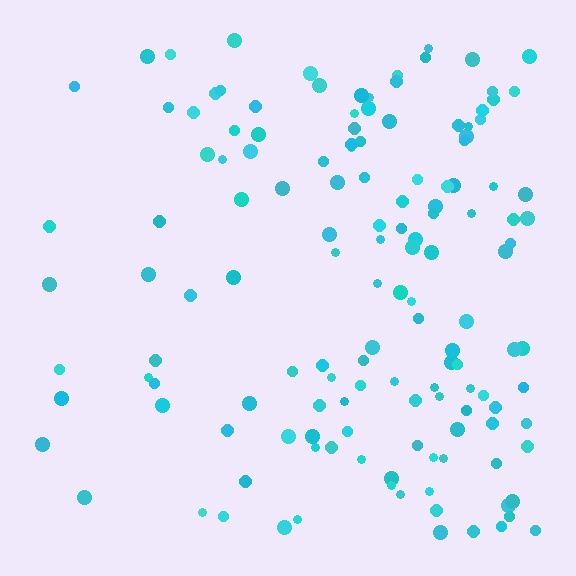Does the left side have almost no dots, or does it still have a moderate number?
Still a moderate number, just noticeably fewer than the right.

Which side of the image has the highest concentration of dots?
The right.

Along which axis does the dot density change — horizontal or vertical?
Horizontal.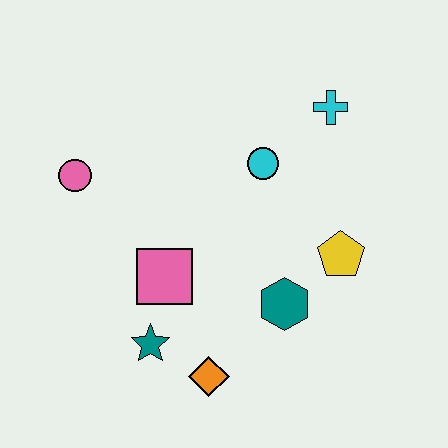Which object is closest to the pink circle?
The pink square is closest to the pink circle.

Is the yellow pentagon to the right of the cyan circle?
Yes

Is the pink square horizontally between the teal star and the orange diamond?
Yes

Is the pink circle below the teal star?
No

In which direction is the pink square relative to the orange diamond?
The pink square is above the orange diamond.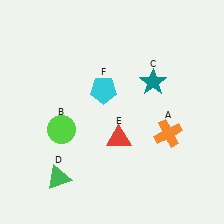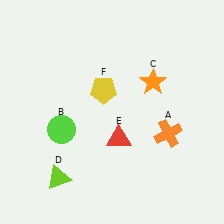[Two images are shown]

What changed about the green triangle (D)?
In Image 1, D is green. In Image 2, it changed to lime.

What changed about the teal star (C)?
In Image 1, C is teal. In Image 2, it changed to orange.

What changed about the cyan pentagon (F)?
In Image 1, F is cyan. In Image 2, it changed to yellow.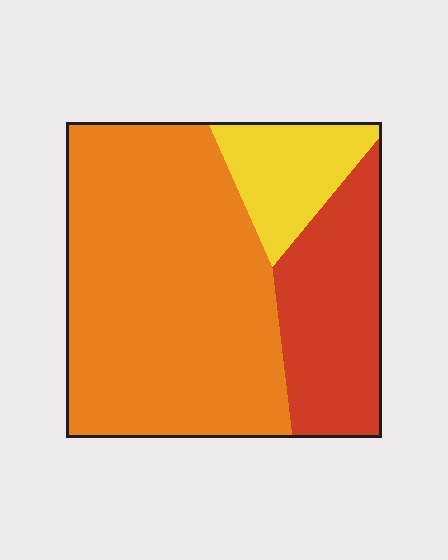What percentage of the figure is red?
Red takes up less than a quarter of the figure.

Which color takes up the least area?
Yellow, at roughly 15%.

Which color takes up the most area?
Orange, at roughly 60%.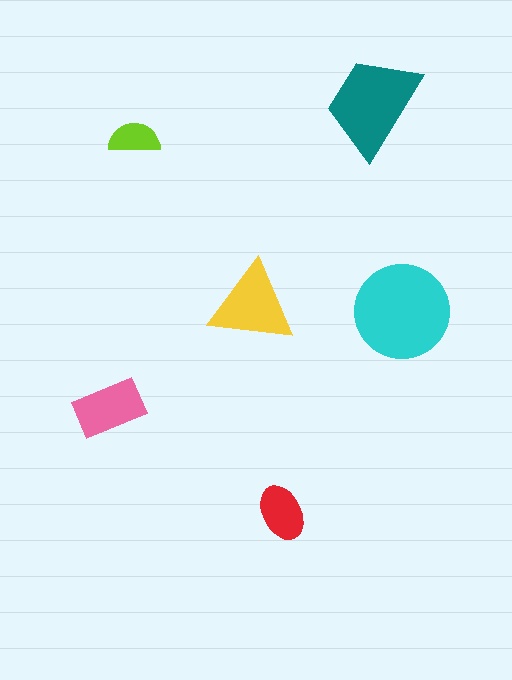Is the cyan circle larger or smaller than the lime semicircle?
Larger.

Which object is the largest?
The cyan circle.